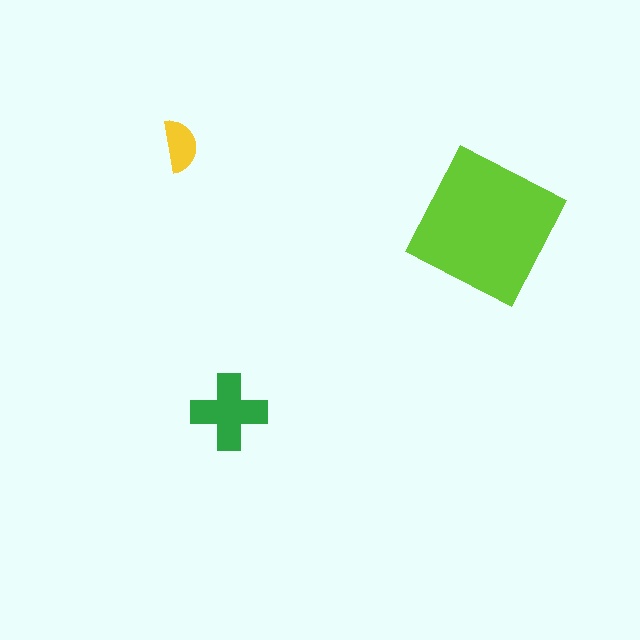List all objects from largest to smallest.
The lime square, the green cross, the yellow semicircle.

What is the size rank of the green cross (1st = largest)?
2nd.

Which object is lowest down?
The green cross is bottommost.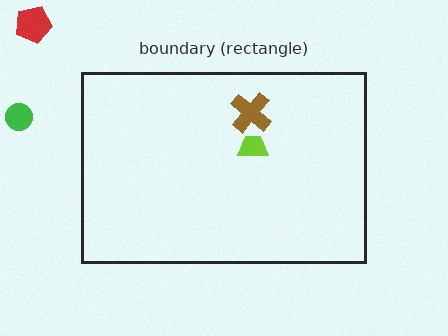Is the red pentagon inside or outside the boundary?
Outside.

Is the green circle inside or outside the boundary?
Outside.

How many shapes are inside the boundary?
2 inside, 2 outside.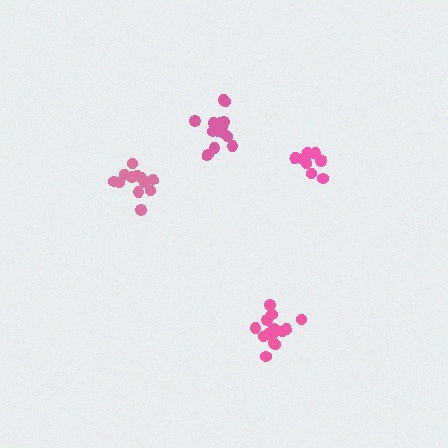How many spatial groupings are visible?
There are 4 spatial groupings.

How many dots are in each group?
Group 1: 13 dots, Group 2: 14 dots, Group 3: 14 dots, Group 4: 9 dots (50 total).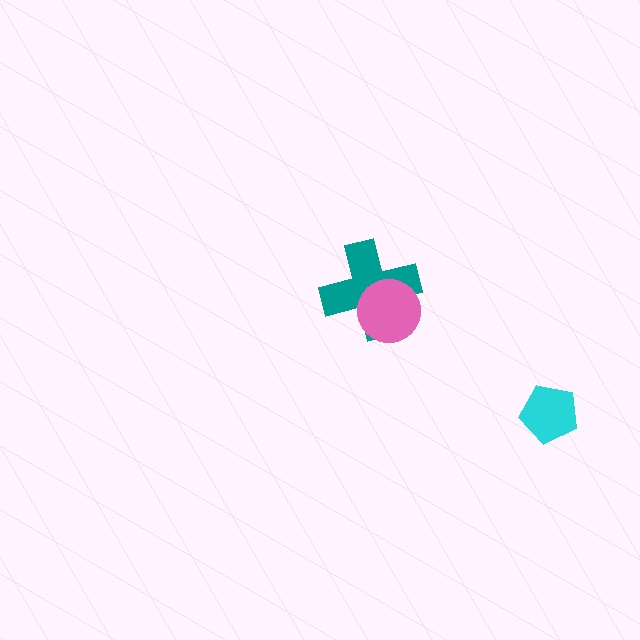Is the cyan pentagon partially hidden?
No, no other shape covers it.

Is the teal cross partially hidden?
Yes, it is partially covered by another shape.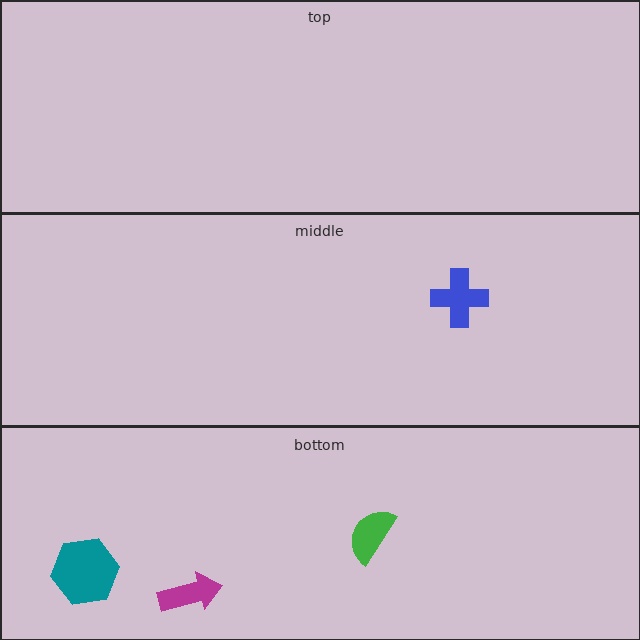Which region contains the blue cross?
The middle region.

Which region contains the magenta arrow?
The bottom region.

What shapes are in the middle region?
The blue cross.